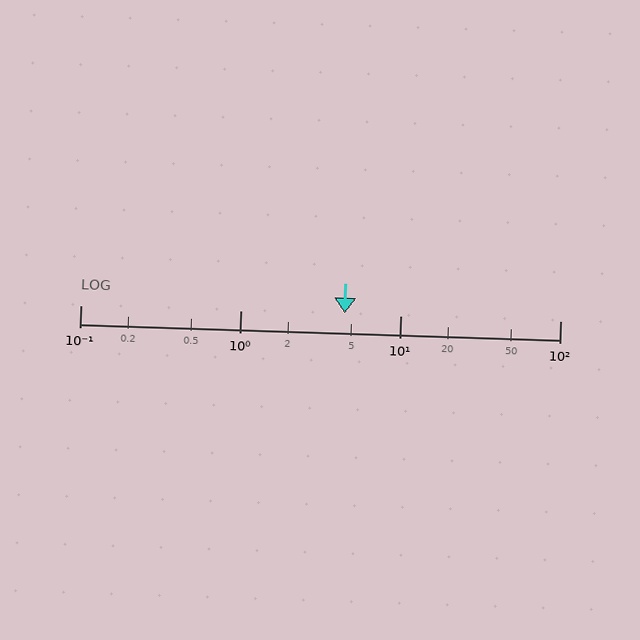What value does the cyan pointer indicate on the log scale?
The pointer indicates approximately 4.5.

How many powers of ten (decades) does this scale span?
The scale spans 3 decades, from 0.1 to 100.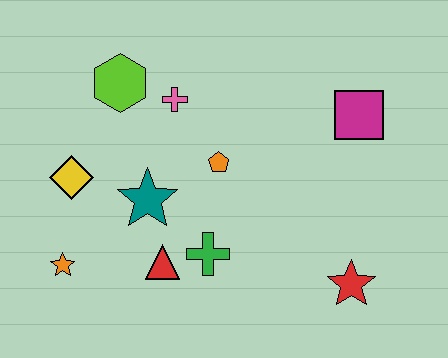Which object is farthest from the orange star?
The magenta square is farthest from the orange star.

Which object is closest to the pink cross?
The lime hexagon is closest to the pink cross.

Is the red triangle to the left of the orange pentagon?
Yes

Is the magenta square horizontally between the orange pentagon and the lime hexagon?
No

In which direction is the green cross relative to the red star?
The green cross is to the left of the red star.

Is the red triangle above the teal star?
No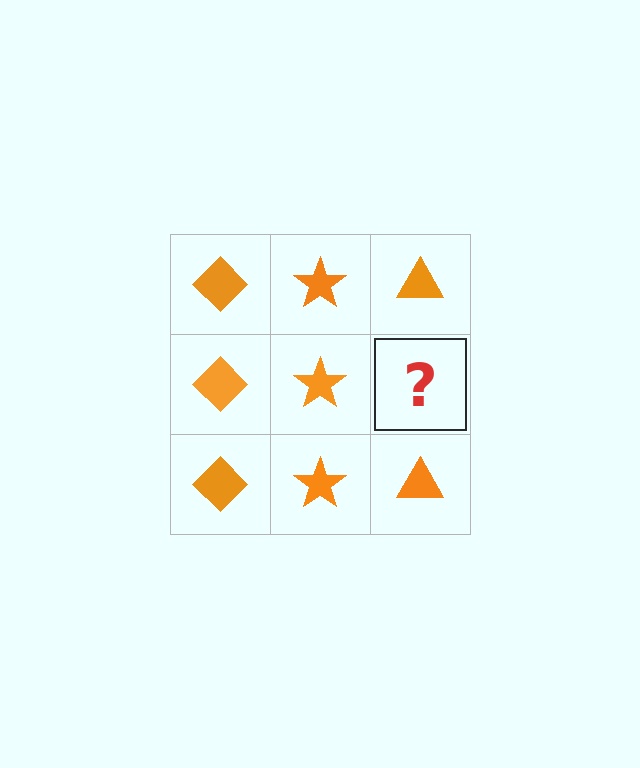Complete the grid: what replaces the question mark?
The question mark should be replaced with an orange triangle.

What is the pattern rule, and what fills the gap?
The rule is that each column has a consistent shape. The gap should be filled with an orange triangle.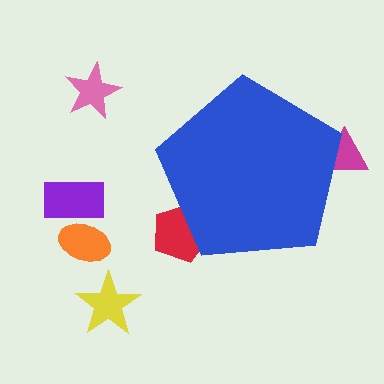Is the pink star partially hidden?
No, the pink star is fully visible.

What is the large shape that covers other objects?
A blue pentagon.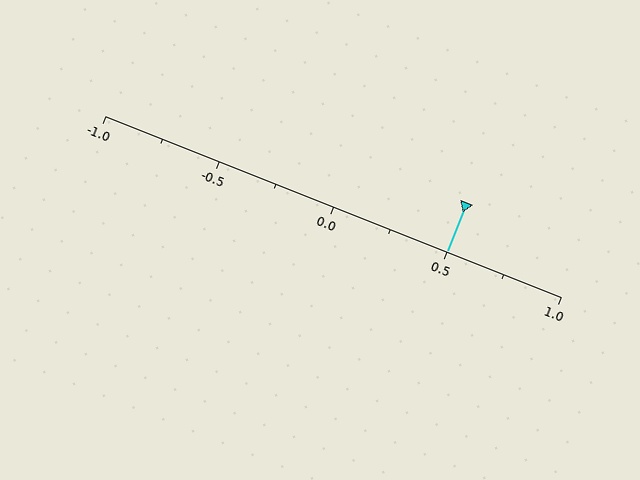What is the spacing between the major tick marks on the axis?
The major ticks are spaced 0.5 apart.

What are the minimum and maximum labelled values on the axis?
The axis runs from -1.0 to 1.0.